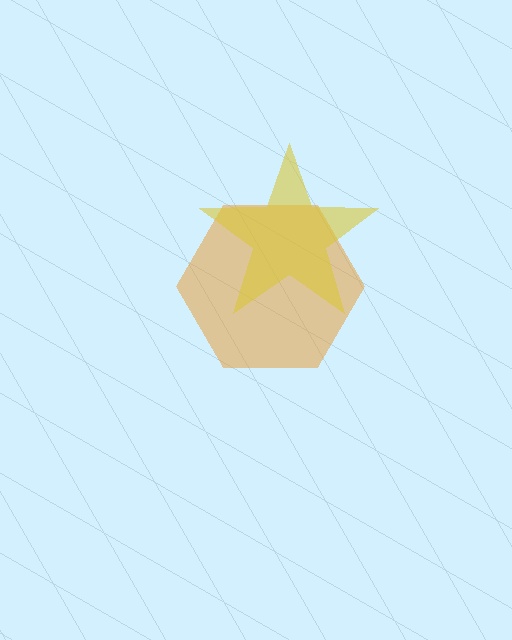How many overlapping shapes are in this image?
There are 2 overlapping shapes in the image.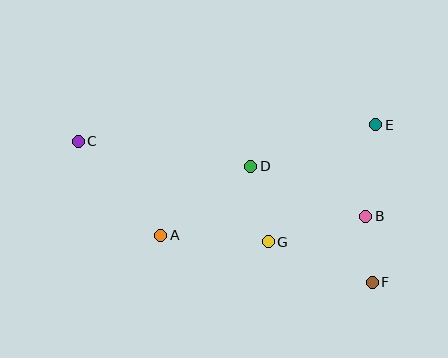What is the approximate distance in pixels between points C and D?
The distance between C and D is approximately 174 pixels.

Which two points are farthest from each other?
Points C and F are farthest from each other.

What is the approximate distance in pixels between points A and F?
The distance between A and F is approximately 217 pixels.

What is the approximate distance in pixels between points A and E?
The distance between A and E is approximately 242 pixels.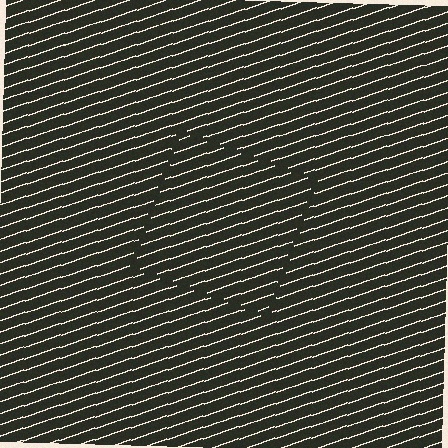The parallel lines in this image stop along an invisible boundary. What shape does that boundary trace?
An illusory square. The interior of the shape contains the same grating, shifted by half a period — the contour is defined by the phase discontinuity where line-ends from the inner and outer gratings abut.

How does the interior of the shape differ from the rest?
The interior of the shape contains the same grating, shifted by half a period — the contour is defined by the phase discontinuity where line-ends from the inner and outer gratings abut.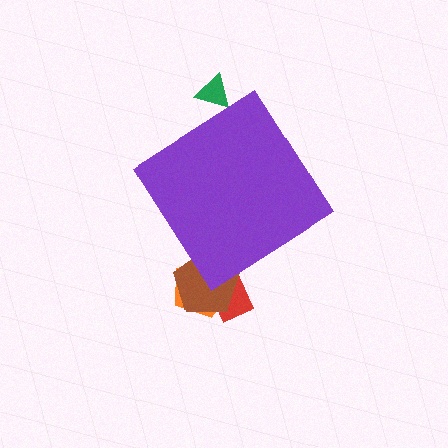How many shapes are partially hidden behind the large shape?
4 shapes are partially hidden.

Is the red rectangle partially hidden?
Yes, the red rectangle is partially hidden behind the purple diamond.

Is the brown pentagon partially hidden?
Yes, the brown pentagon is partially hidden behind the purple diamond.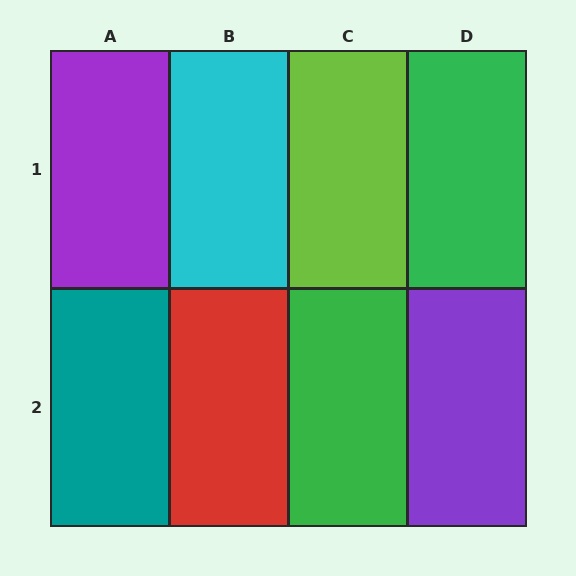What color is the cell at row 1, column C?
Lime.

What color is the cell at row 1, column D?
Green.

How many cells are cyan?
1 cell is cyan.